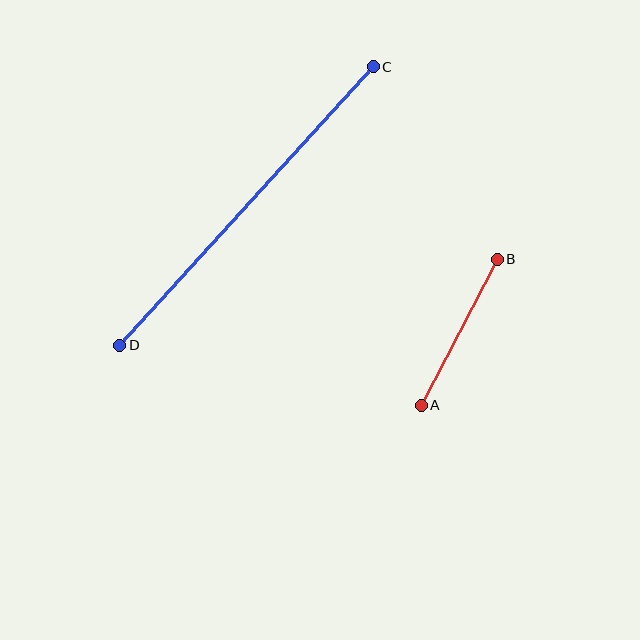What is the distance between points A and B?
The distance is approximately 164 pixels.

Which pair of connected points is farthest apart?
Points C and D are farthest apart.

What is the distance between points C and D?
The distance is approximately 376 pixels.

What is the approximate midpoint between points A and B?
The midpoint is at approximately (459, 332) pixels.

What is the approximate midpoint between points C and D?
The midpoint is at approximately (247, 206) pixels.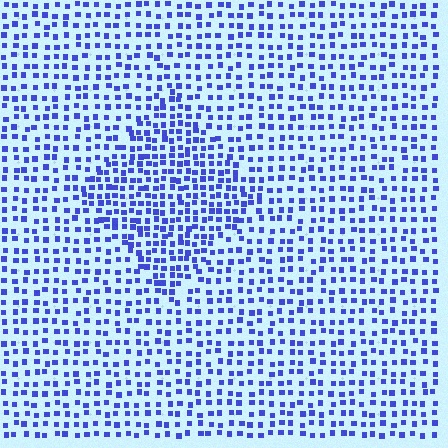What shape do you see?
I see a diamond.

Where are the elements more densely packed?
The elements are more densely packed inside the diamond boundary.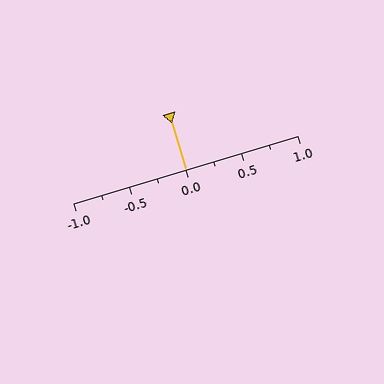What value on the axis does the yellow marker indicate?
The marker indicates approximately 0.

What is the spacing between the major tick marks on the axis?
The major ticks are spaced 0.5 apart.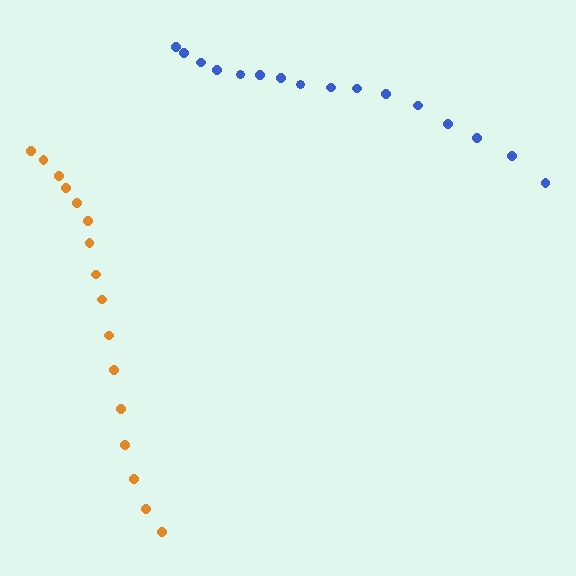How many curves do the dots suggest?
There are 2 distinct paths.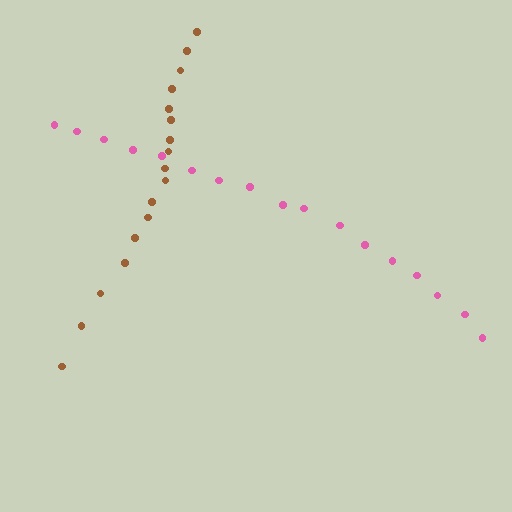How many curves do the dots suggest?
There are 2 distinct paths.